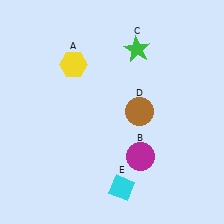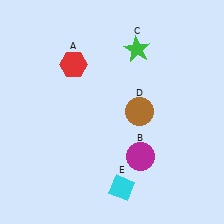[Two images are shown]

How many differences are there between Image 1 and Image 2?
There is 1 difference between the two images.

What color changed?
The hexagon (A) changed from yellow in Image 1 to red in Image 2.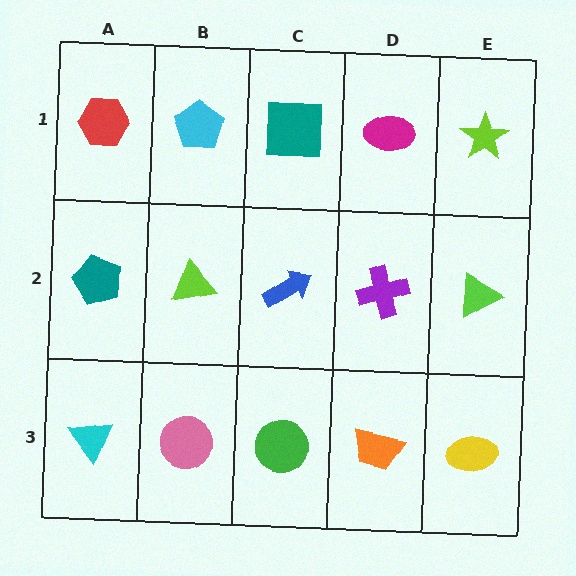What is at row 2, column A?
A teal pentagon.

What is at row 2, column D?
A purple cross.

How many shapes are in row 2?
5 shapes.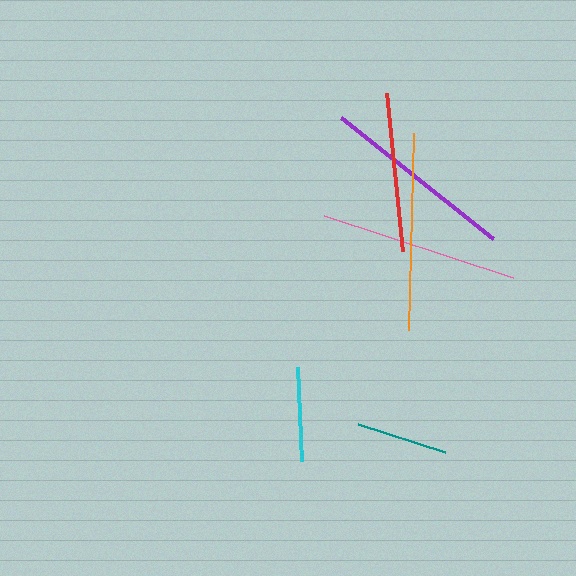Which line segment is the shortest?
The teal line is the shortest at approximately 92 pixels.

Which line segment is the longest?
The pink line is the longest at approximately 199 pixels.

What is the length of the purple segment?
The purple segment is approximately 194 pixels long.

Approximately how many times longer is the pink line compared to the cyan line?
The pink line is approximately 2.1 times the length of the cyan line.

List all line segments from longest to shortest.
From longest to shortest: pink, orange, purple, red, cyan, teal.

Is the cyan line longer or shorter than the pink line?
The pink line is longer than the cyan line.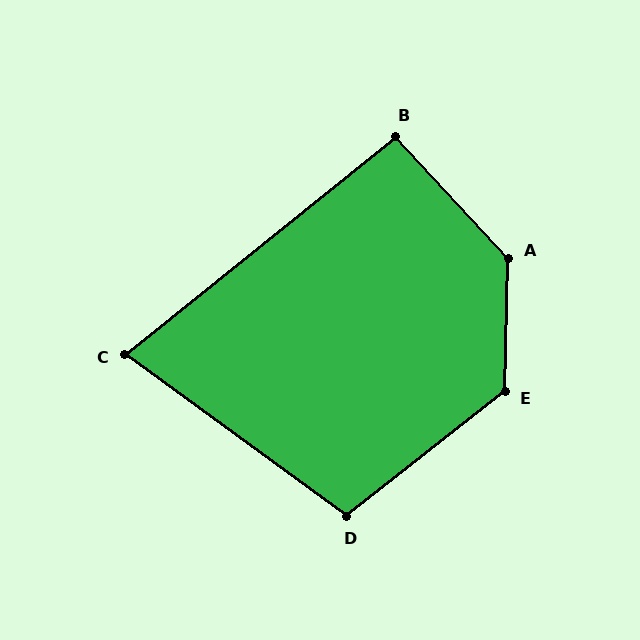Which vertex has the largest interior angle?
A, at approximately 136 degrees.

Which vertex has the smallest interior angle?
C, at approximately 75 degrees.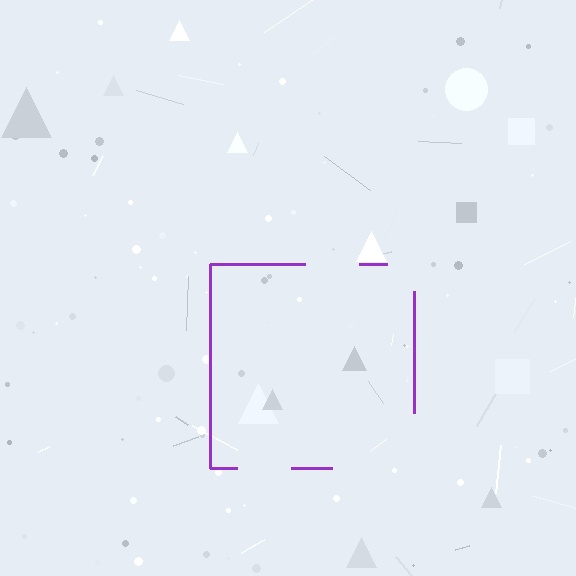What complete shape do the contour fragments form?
The contour fragments form a square.